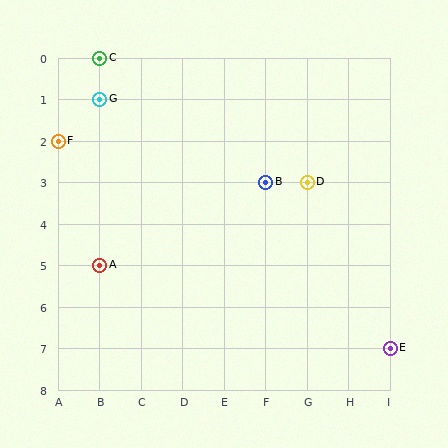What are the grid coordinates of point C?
Point C is at grid coordinates (B, 0).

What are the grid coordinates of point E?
Point E is at grid coordinates (I, 7).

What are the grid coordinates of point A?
Point A is at grid coordinates (B, 5).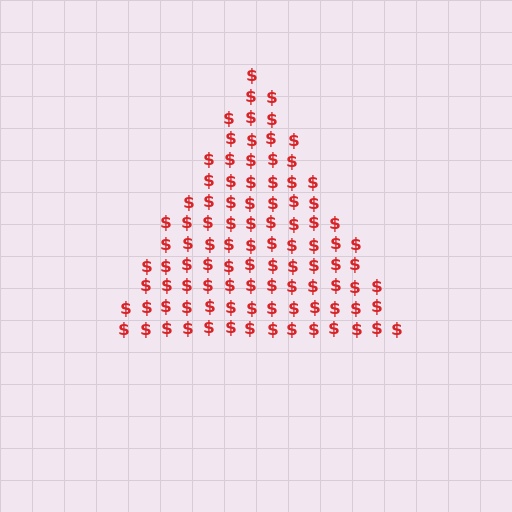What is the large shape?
The large shape is a triangle.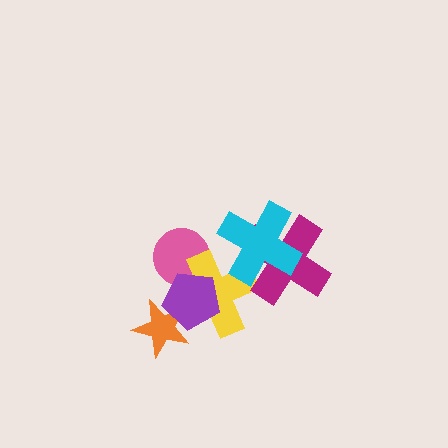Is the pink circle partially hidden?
Yes, it is partially covered by another shape.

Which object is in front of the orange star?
The purple pentagon is in front of the orange star.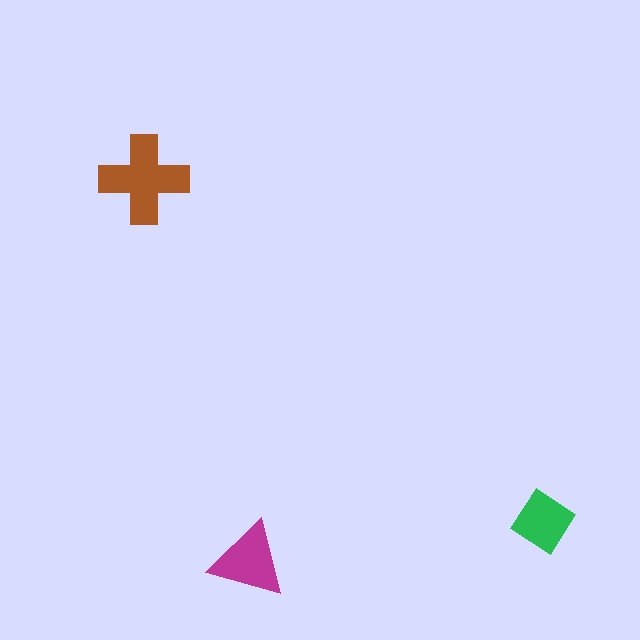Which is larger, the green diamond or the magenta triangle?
The magenta triangle.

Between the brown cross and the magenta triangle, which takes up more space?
The brown cross.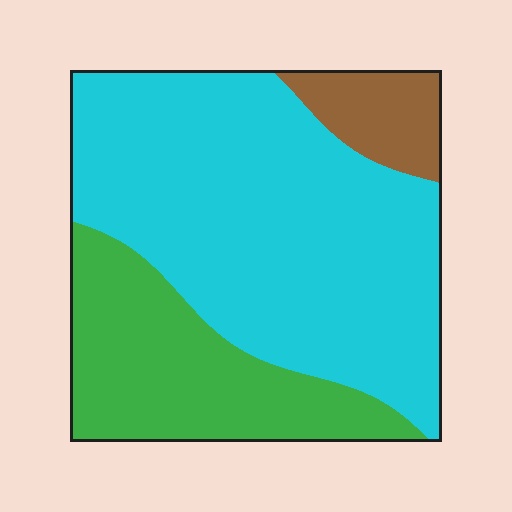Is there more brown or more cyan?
Cyan.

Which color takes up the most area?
Cyan, at roughly 65%.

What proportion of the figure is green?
Green covers about 30% of the figure.